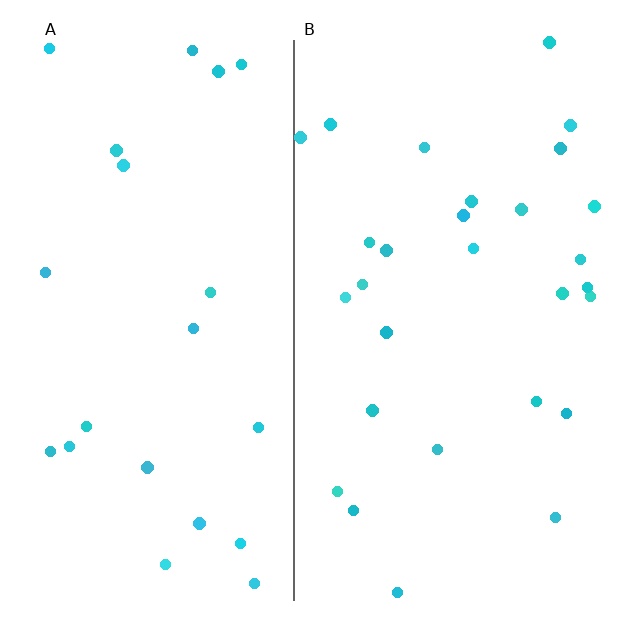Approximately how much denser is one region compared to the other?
Approximately 1.3× — region B over region A.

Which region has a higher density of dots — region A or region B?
B (the right).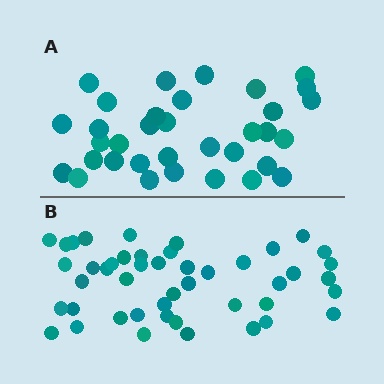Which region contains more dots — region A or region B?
Region B (the bottom region) has more dots.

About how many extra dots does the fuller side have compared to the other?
Region B has roughly 12 or so more dots than region A.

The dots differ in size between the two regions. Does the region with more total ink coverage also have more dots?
No. Region A has more total ink coverage because its dots are larger, but region B actually contains more individual dots. Total area can be misleading — the number of items is what matters here.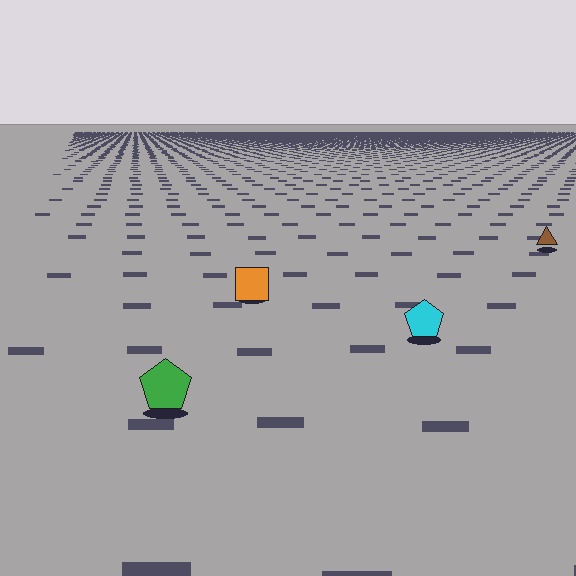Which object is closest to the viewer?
The green pentagon is closest. The texture marks near it are larger and more spread out.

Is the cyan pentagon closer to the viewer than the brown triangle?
Yes. The cyan pentagon is closer — you can tell from the texture gradient: the ground texture is coarser near it.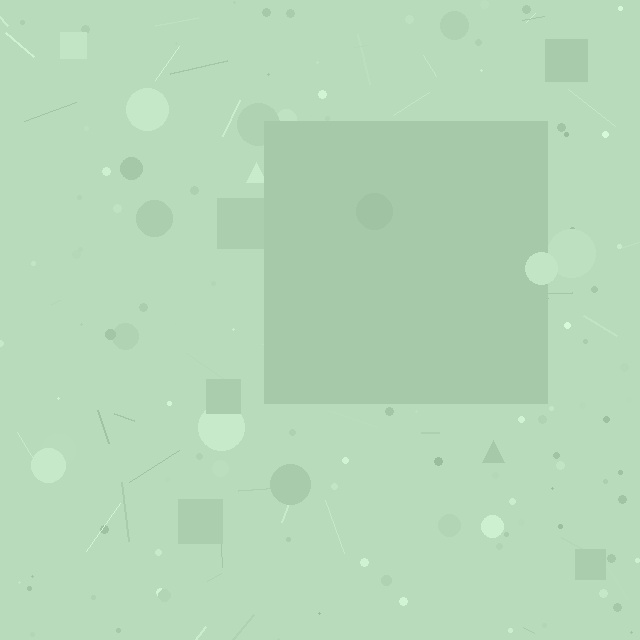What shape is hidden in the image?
A square is hidden in the image.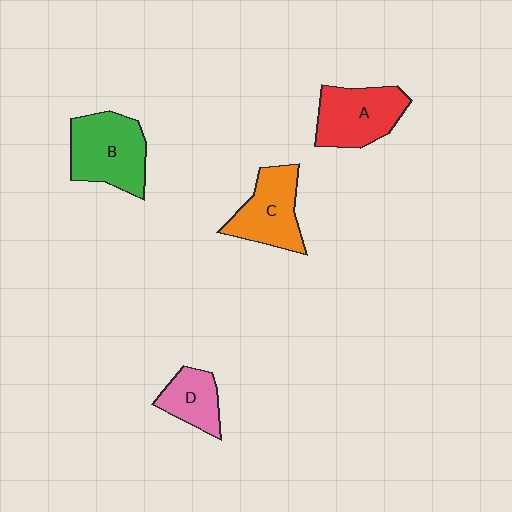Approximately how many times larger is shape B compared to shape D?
Approximately 1.8 times.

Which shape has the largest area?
Shape B (green).